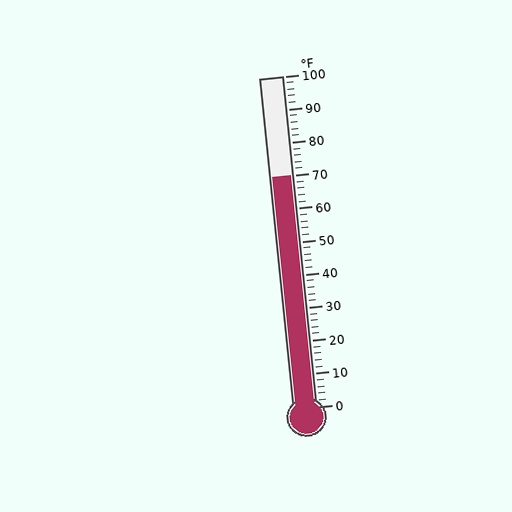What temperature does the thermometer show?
The thermometer shows approximately 70°F.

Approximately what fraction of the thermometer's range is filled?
The thermometer is filled to approximately 70% of its range.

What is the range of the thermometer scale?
The thermometer scale ranges from 0°F to 100°F.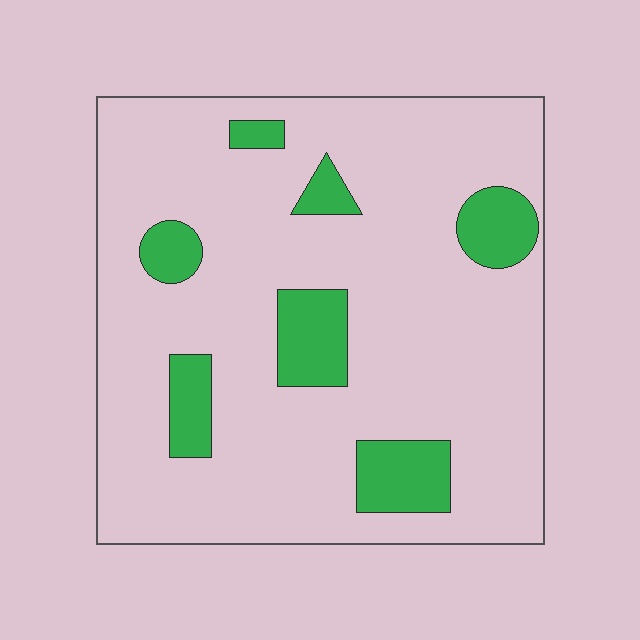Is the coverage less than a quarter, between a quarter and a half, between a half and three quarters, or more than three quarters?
Less than a quarter.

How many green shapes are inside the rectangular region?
7.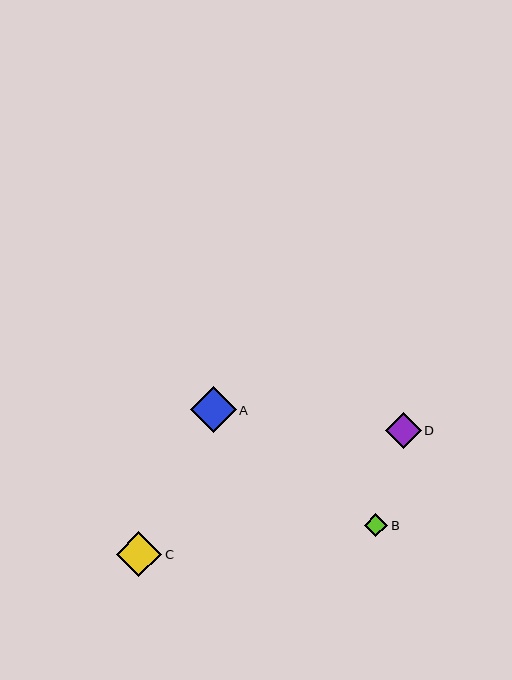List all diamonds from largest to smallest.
From largest to smallest: A, C, D, B.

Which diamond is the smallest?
Diamond B is the smallest with a size of approximately 24 pixels.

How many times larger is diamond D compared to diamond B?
Diamond D is approximately 1.5 times the size of diamond B.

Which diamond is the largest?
Diamond A is the largest with a size of approximately 46 pixels.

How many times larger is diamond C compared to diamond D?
Diamond C is approximately 1.3 times the size of diamond D.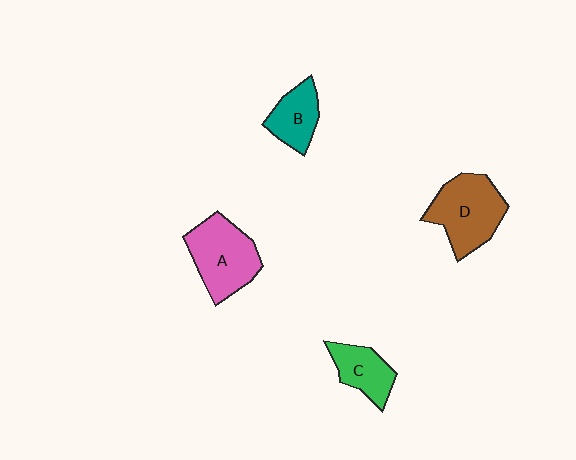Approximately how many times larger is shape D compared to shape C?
Approximately 1.7 times.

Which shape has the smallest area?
Shape B (teal).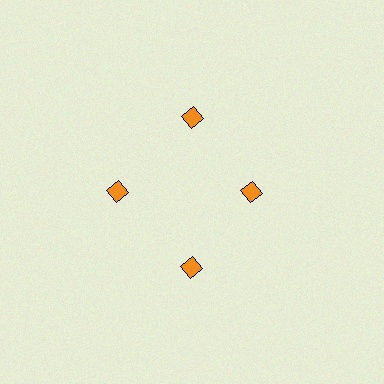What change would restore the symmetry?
The symmetry would be restored by moving it outward, back onto the ring so that all 4 diamonds sit at equal angles and equal distance from the center.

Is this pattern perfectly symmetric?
No. The 4 orange diamonds are arranged in a ring, but one element near the 3 o'clock position is pulled inward toward the center, breaking the 4-fold rotational symmetry.